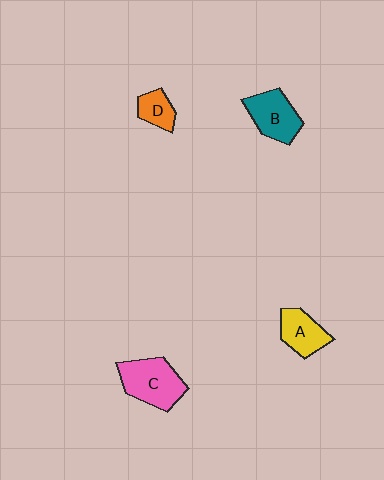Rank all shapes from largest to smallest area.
From largest to smallest: C (pink), B (teal), A (yellow), D (orange).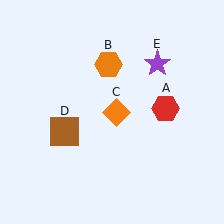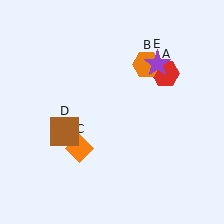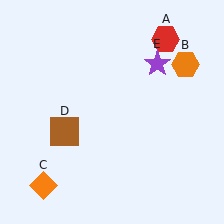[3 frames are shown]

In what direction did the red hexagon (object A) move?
The red hexagon (object A) moved up.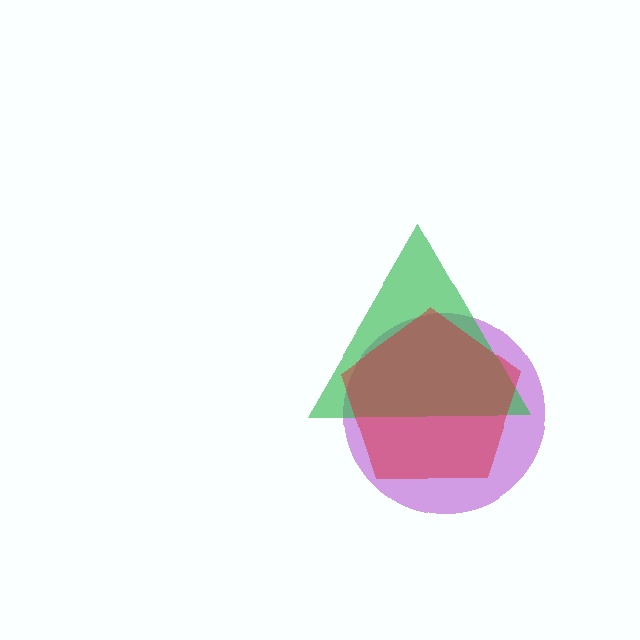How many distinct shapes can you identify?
There are 3 distinct shapes: a purple circle, a green triangle, a red pentagon.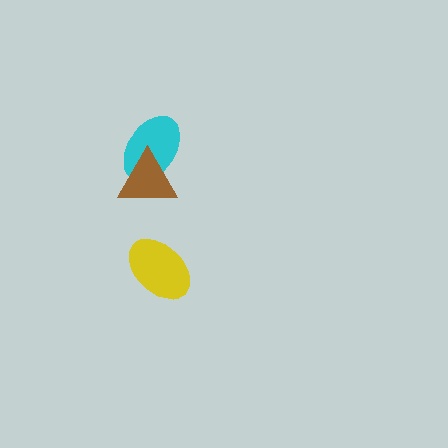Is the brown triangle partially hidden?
No, no other shape covers it.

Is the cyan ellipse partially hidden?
Yes, it is partially covered by another shape.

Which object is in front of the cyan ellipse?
The brown triangle is in front of the cyan ellipse.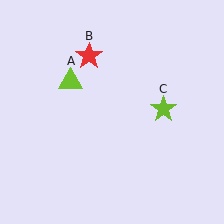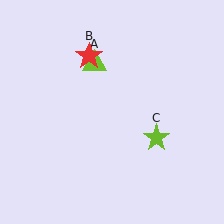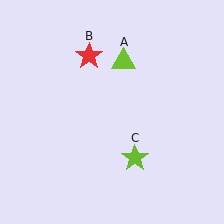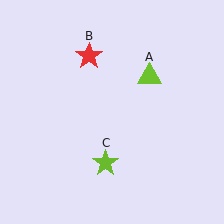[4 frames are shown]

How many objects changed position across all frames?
2 objects changed position: lime triangle (object A), lime star (object C).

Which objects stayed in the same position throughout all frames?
Red star (object B) remained stationary.